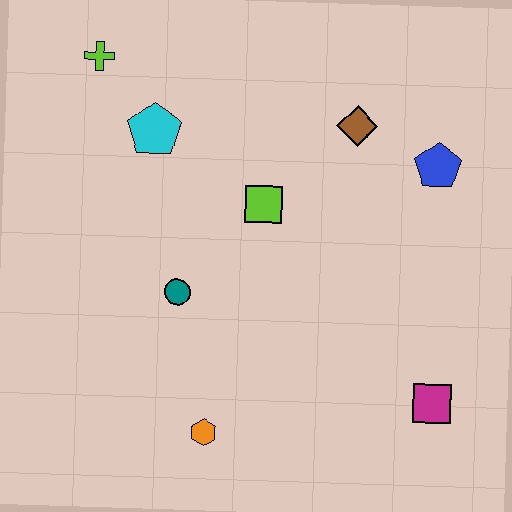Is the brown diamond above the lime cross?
No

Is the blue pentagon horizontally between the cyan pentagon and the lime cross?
No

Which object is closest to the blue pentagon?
The brown diamond is closest to the blue pentagon.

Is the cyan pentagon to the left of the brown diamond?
Yes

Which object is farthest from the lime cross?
The magenta square is farthest from the lime cross.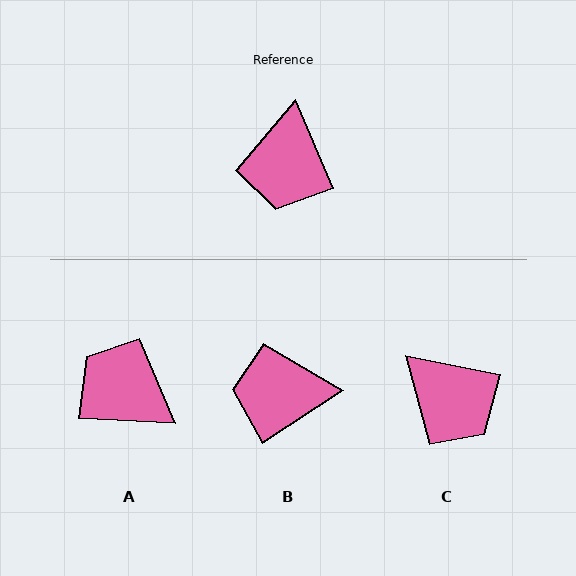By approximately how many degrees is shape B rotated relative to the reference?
Approximately 81 degrees clockwise.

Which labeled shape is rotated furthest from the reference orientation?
A, about 117 degrees away.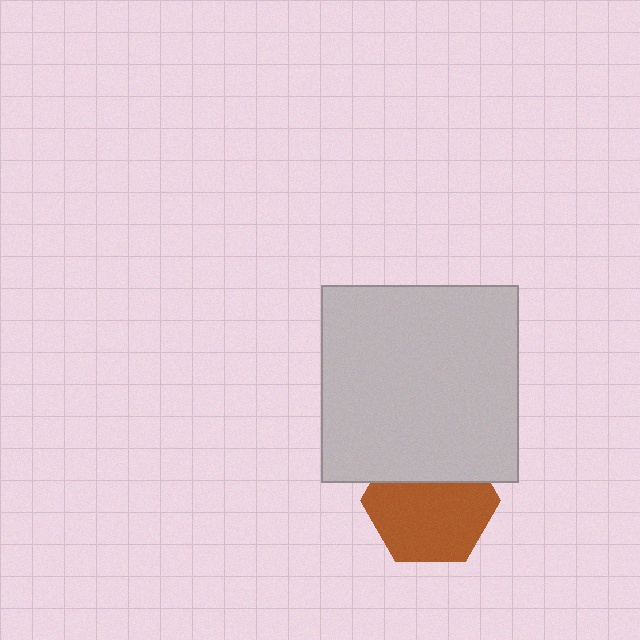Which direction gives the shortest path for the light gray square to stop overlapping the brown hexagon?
Moving up gives the shortest separation.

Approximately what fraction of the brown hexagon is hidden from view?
Roughly 33% of the brown hexagon is hidden behind the light gray square.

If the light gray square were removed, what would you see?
You would see the complete brown hexagon.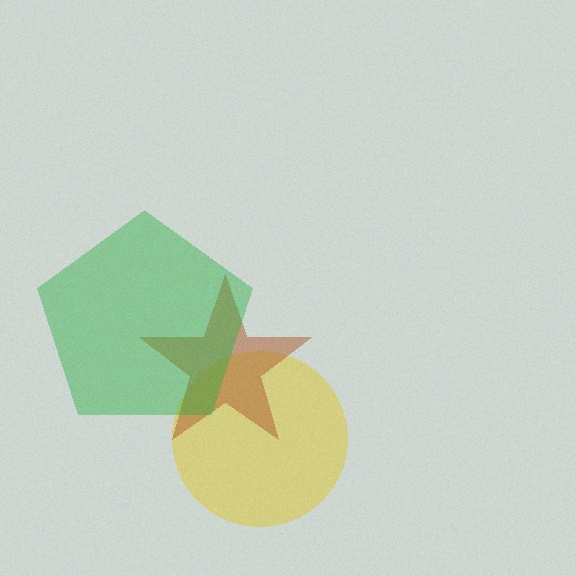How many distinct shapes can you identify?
There are 3 distinct shapes: a yellow circle, a brown star, a green pentagon.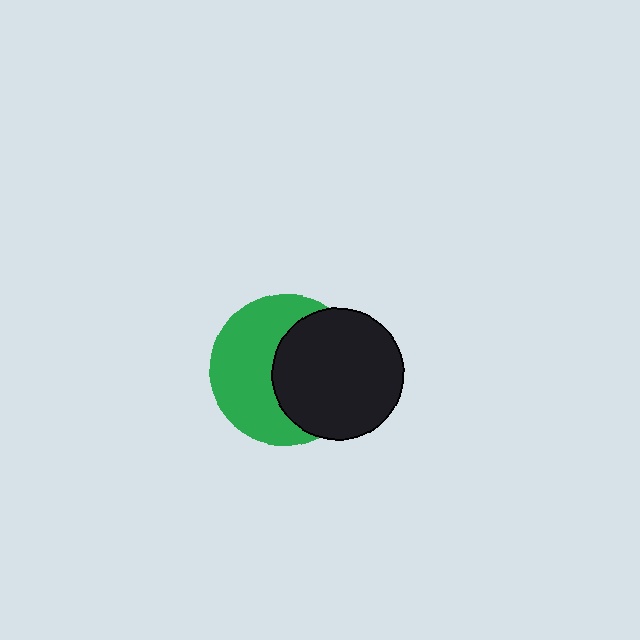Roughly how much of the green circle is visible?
About half of it is visible (roughly 53%).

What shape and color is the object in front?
The object in front is a black circle.